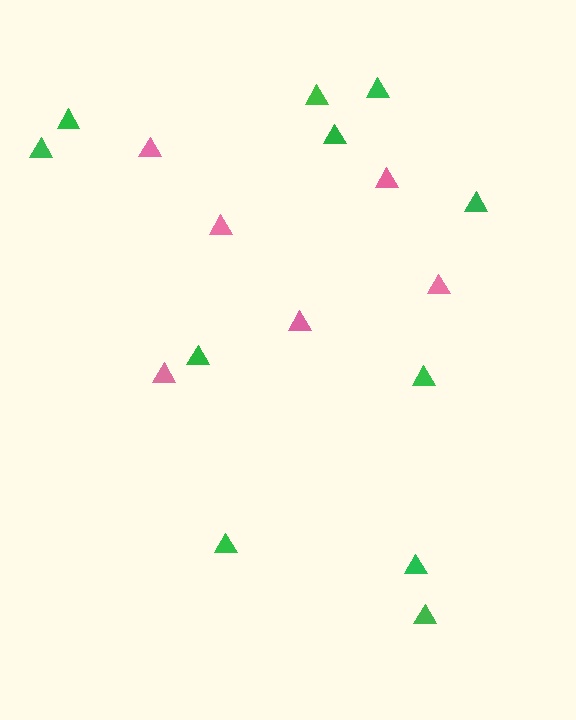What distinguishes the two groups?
There are 2 groups: one group of green triangles (11) and one group of pink triangles (6).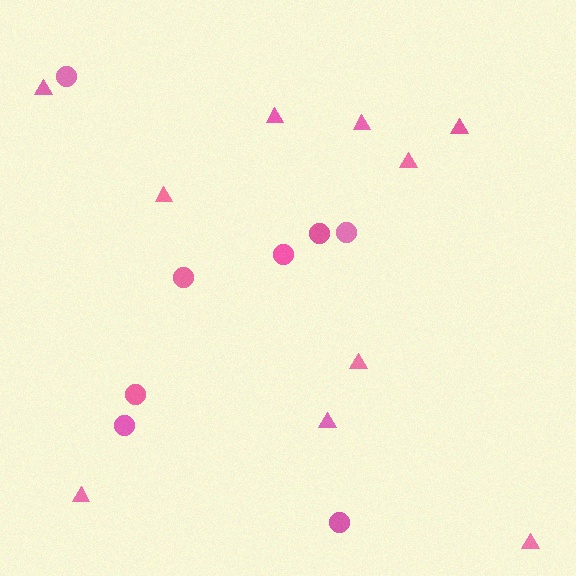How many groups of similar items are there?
There are 2 groups: one group of triangles (10) and one group of circles (8).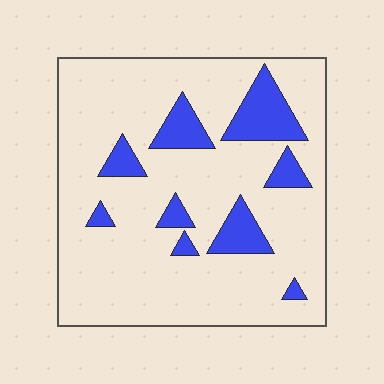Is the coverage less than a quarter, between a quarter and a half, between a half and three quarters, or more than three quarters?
Less than a quarter.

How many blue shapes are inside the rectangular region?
9.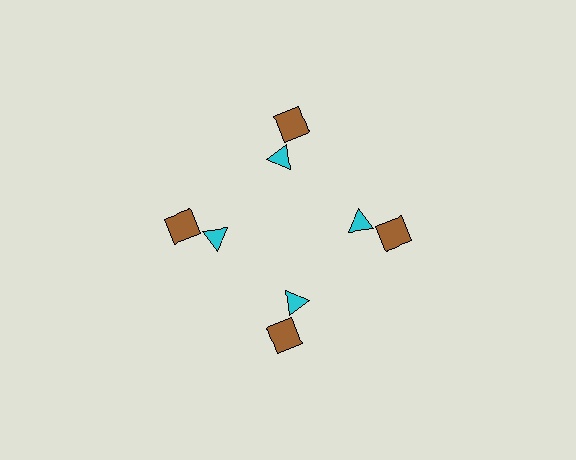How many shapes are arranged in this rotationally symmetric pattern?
There are 8 shapes, arranged in 4 groups of 2.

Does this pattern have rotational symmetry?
Yes, this pattern has 4-fold rotational symmetry. It looks the same after rotating 90 degrees around the center.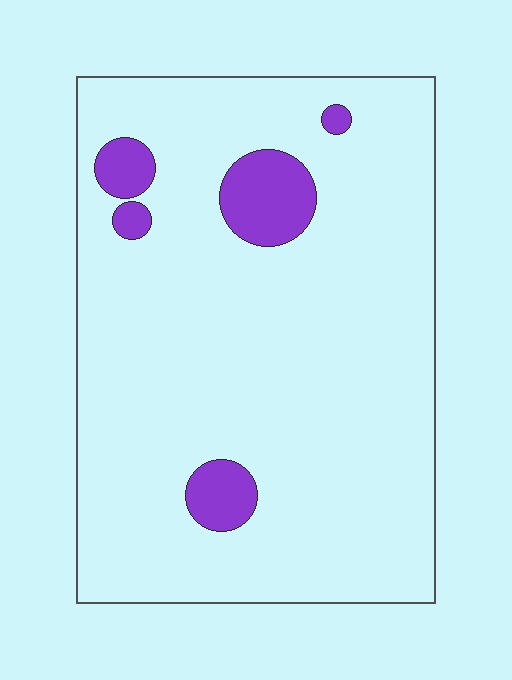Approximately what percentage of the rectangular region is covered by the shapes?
Approximately 10%.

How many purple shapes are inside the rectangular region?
5.